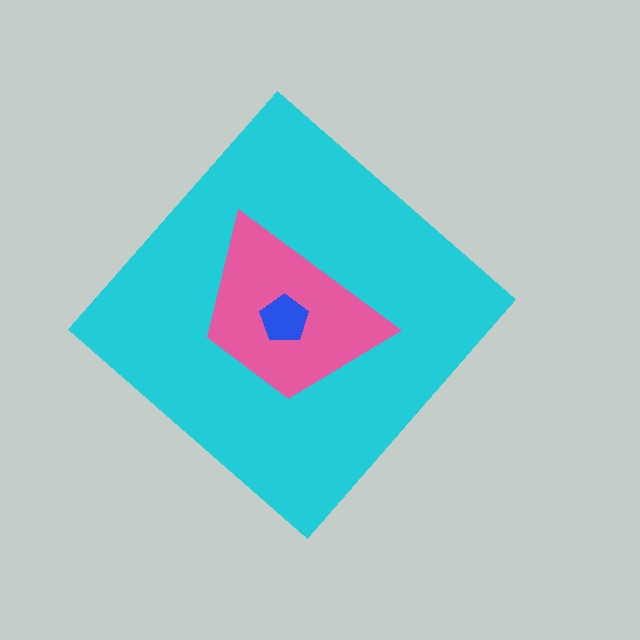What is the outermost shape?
The cyan diamond.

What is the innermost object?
The blue pentagon.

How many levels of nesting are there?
3.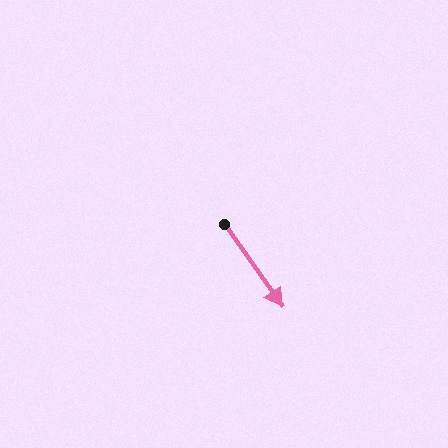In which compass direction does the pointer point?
Southeast.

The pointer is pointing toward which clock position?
Roughly 5 o'clock.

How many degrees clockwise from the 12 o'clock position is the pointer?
Approximately 145 degrees.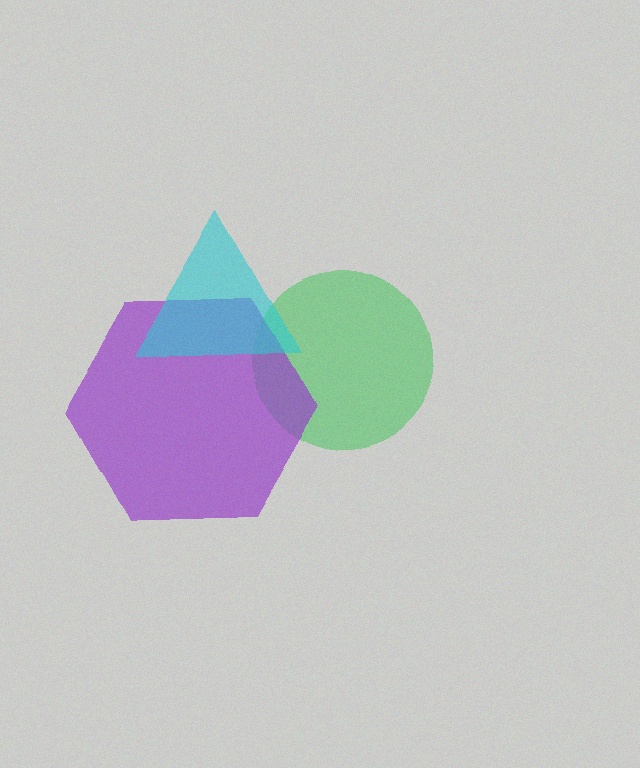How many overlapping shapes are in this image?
There are 3 overlapping shapes in the image.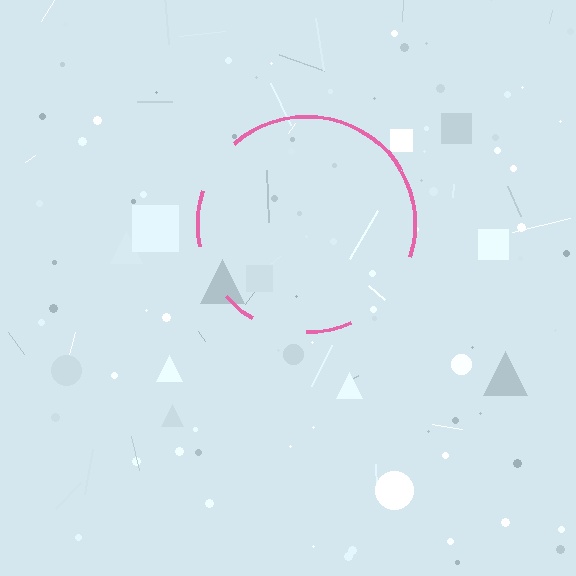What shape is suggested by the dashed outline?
The dashed outline suggests a circle.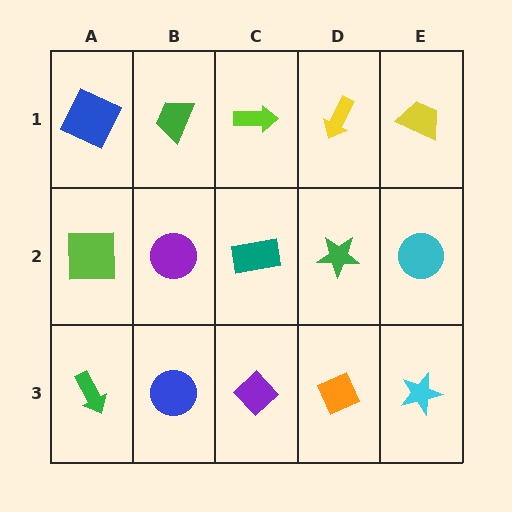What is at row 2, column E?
A cyan circle.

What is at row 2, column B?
A purple circle.